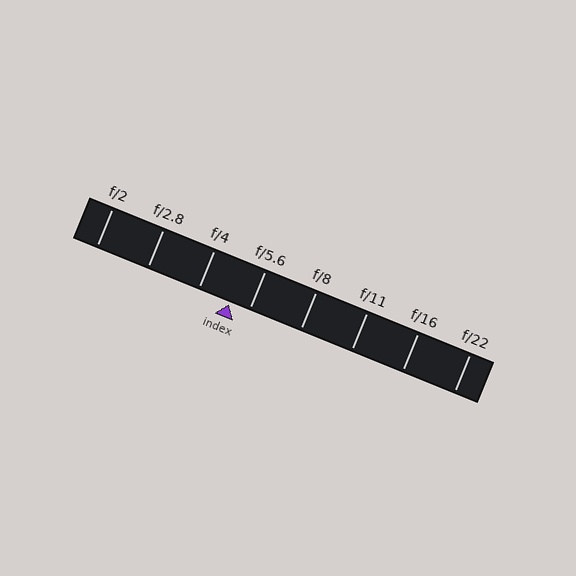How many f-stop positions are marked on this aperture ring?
There are 8 f-stop positions marked.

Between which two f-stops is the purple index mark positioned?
The index mark is between f/4 and f/5.6.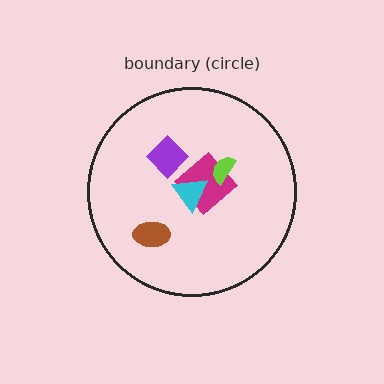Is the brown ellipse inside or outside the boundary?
Inside.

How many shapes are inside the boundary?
5 inside, 0 outside.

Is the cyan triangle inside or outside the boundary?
Inside.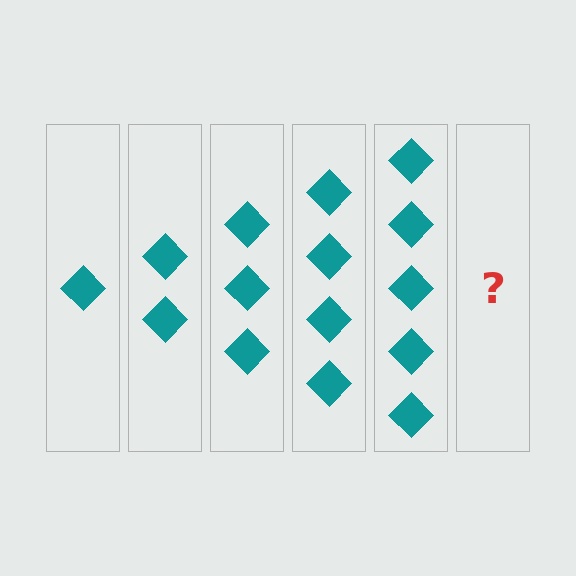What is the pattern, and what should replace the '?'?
The pattern is that each step adds one more diamond. The '?' should be 6 diamonds.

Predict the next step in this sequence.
The next step is 6 diamonds.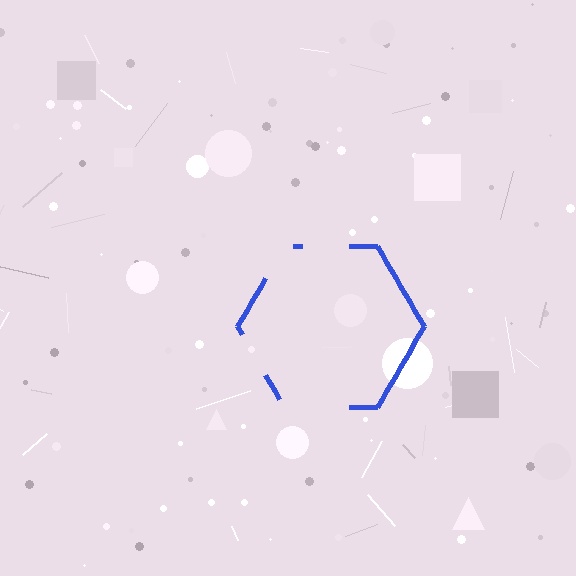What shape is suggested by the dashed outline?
The dashed outline suggests a hexagon.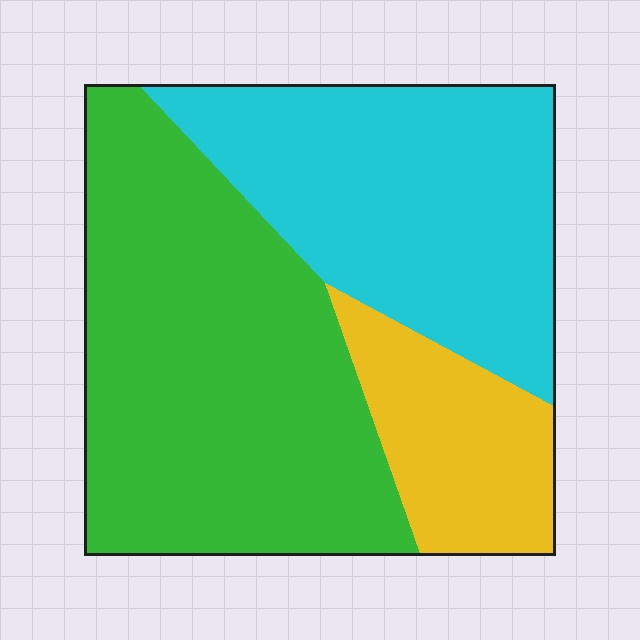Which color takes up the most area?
Green, at roughly 50%.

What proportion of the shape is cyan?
Cyan takes up about three eighths (3/8) of the shape.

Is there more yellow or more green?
Green.